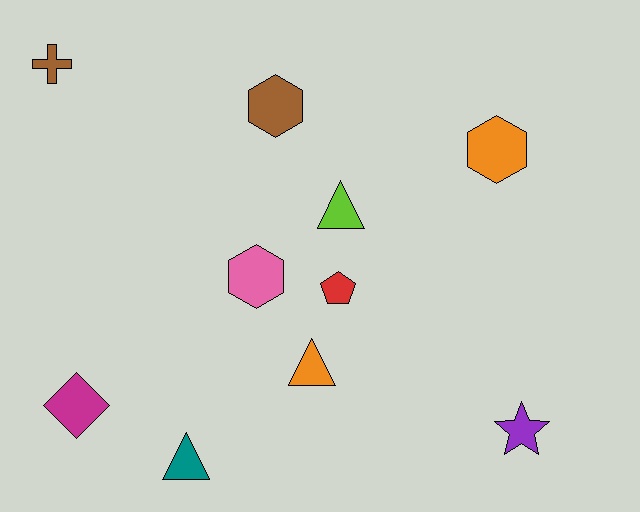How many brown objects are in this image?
There are 2 brown objects.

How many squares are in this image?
There are no squares.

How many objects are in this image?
There are 10 objects.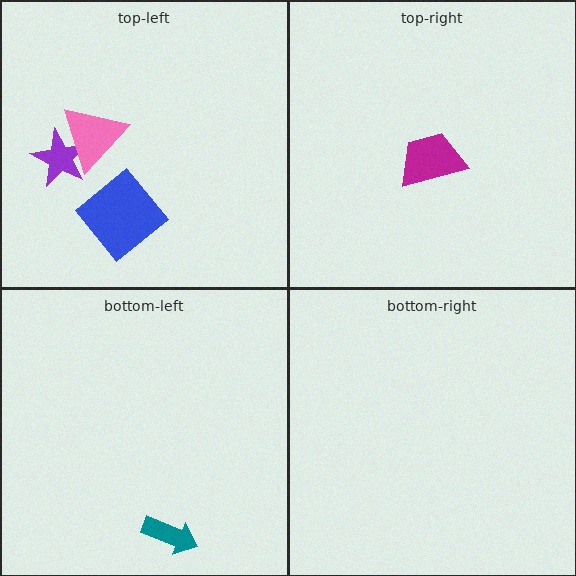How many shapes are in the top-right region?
1.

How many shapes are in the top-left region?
3.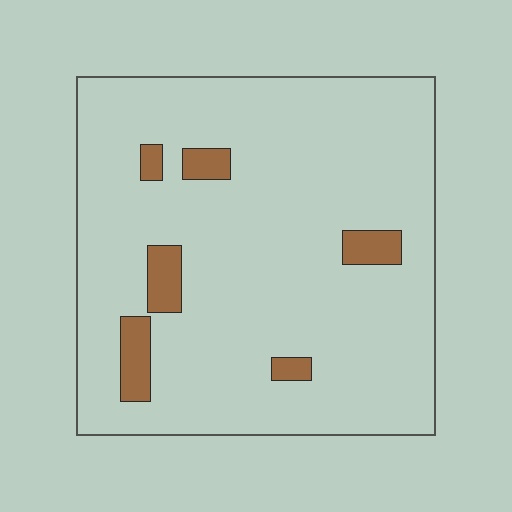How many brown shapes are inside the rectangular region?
6.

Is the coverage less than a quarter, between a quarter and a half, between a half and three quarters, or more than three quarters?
Less than a quarter.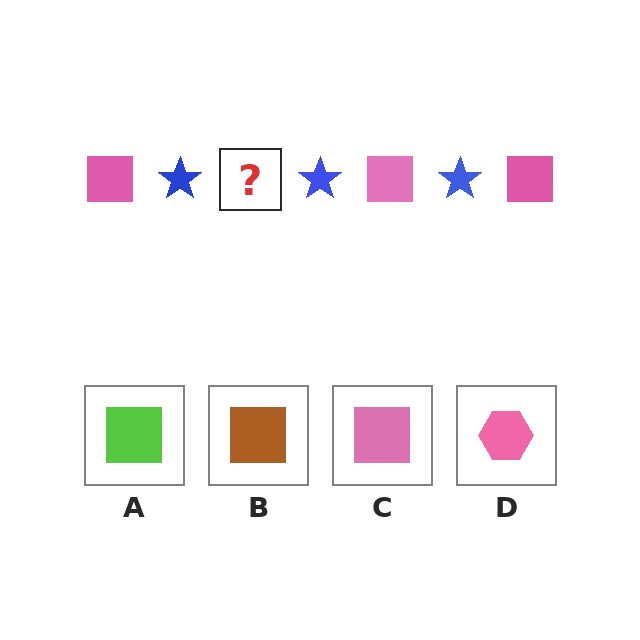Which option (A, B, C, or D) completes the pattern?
C.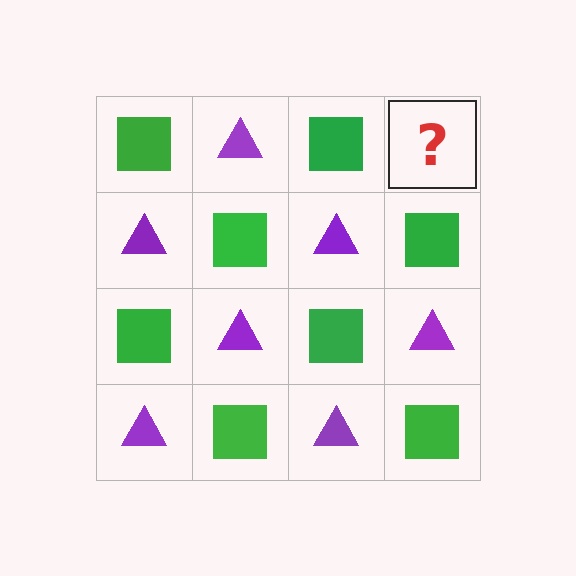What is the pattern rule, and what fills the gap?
The rule is that it alternates green square and purple triangle in a checkerboard pattern. The gap should be filled with a purple triangle.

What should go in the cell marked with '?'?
The missing cell should contain a purple triangle.